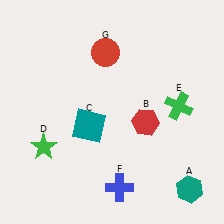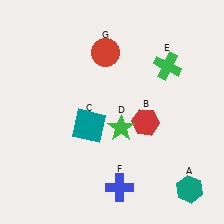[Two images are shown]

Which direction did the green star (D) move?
The green star (D) moved right.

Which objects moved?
The objects that moved are: the green star (D), the green cross (E).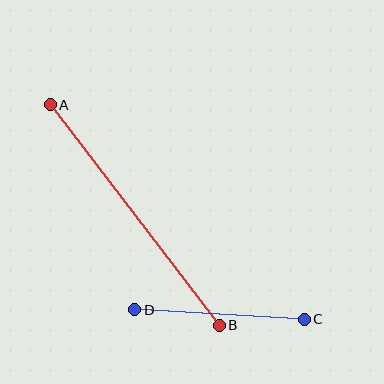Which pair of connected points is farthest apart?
Points A and B are farthest apart.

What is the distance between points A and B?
The distance is approximately 278 pixels.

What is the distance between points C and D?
The distance is approximately 170 pixels.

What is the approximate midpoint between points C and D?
The midpoint is at approximately (220, 315) pixels.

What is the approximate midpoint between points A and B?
The midpoint is at approximately (135, 215) pixels.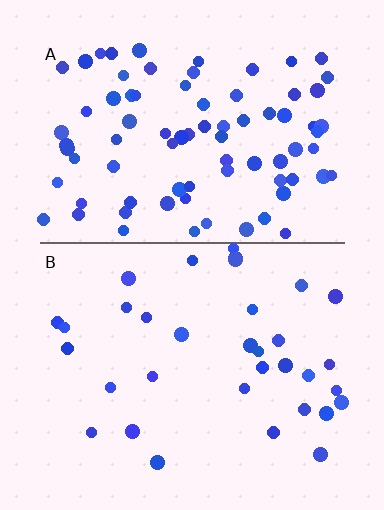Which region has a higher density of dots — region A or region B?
A (the top).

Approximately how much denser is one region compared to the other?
Approximately 2.3× — region A over region B.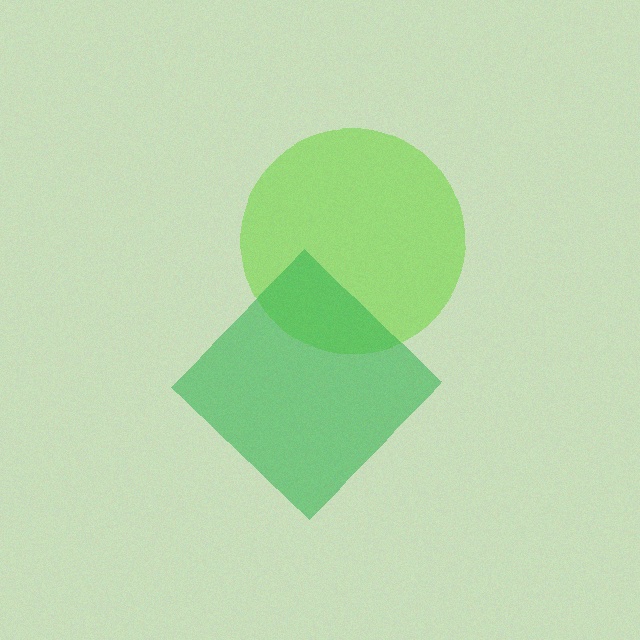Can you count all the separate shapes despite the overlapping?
Yes, there are 2 separate shapes.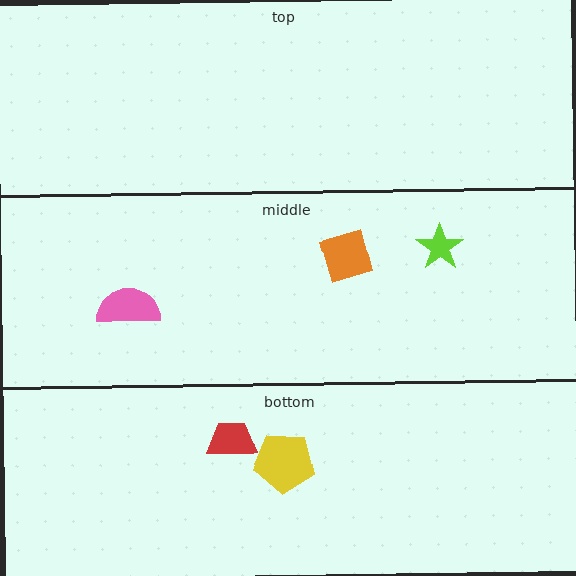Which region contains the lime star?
The middle region.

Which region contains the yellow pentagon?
The bottom region.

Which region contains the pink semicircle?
The middle region.